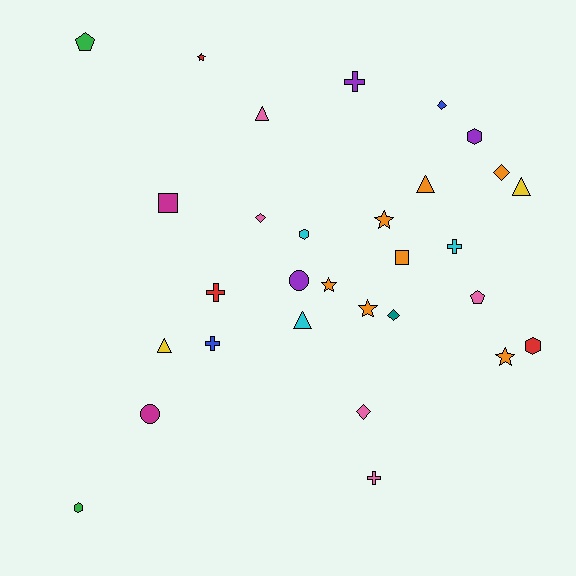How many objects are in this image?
There are 30 objects.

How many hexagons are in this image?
There are 4 hexagons.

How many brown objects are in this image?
There are no brown objects.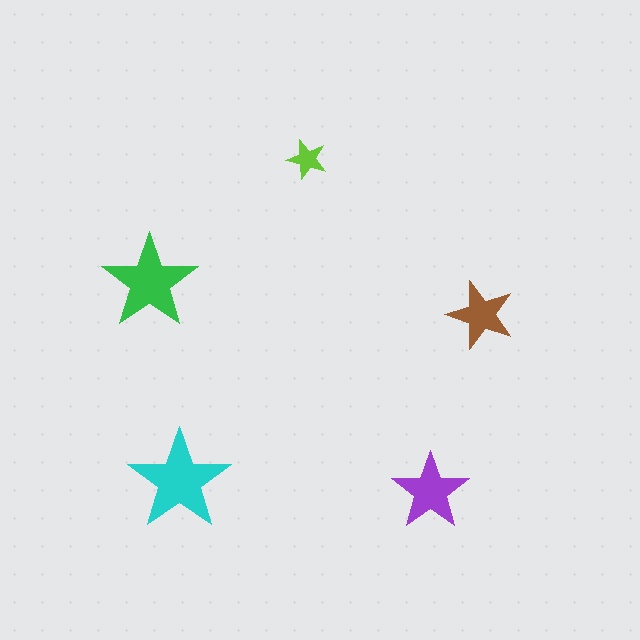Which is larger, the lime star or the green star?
The green one.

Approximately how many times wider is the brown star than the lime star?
About 1.5 times wider.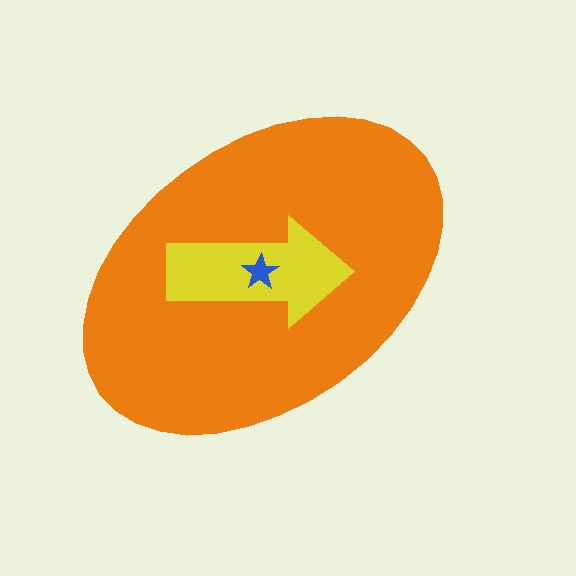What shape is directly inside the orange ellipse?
The yellow arrow.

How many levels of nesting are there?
3.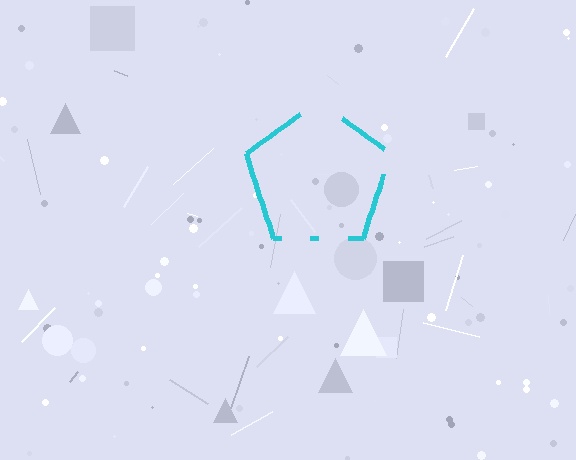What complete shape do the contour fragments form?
The contour fragments form a pentagon.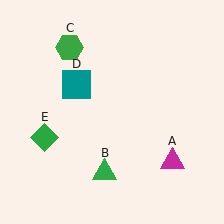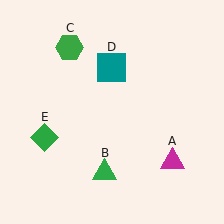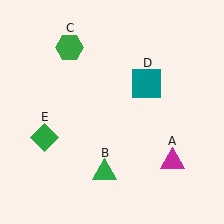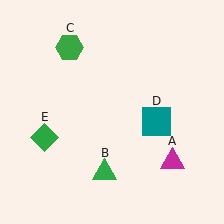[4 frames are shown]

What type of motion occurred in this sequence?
The teal square (object D) rotated clockwise around the center of the scene.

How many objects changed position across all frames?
1 object changed position: teal square (object D).